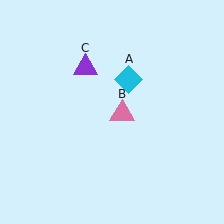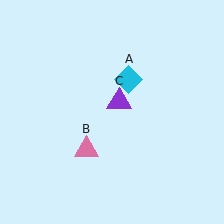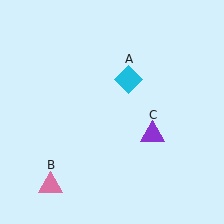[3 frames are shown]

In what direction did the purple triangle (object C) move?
The purple triangle (object C) moved down and to the right.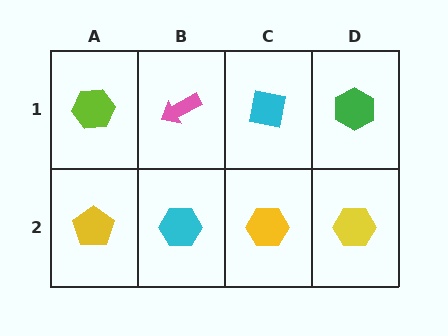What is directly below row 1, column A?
A yellow pentagon.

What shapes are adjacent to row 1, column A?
A yellow pentagon (row 2, column A), a pink arrow (row 1, column B).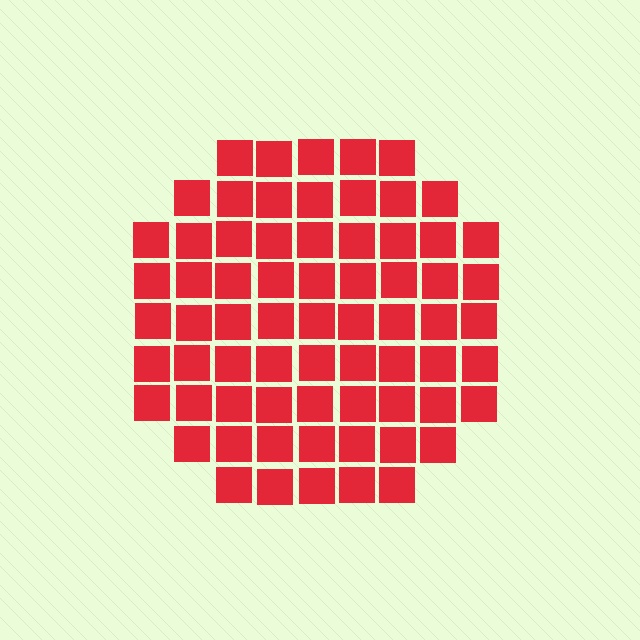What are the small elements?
The small elements are squares.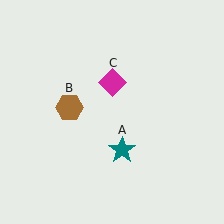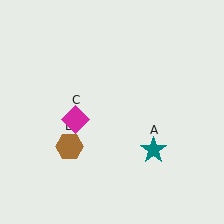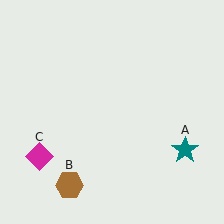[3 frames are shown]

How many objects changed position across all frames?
3 objects changed position: teal star (object A), brown hexagon (object B), magenta diamond (object C).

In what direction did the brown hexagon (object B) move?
The brown hexagon (object B) moved down.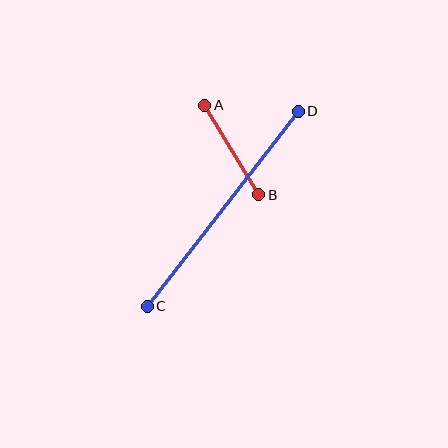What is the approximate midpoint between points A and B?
The midpoint is at approximately (232, 150) pixels.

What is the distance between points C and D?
The distance is approximately 247 pixels.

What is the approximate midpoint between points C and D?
The midpoint is at approximately (223, 209) pixels.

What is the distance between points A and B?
The distance is approximately 105 pixels.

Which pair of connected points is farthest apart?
Points C and D are farthest apart.